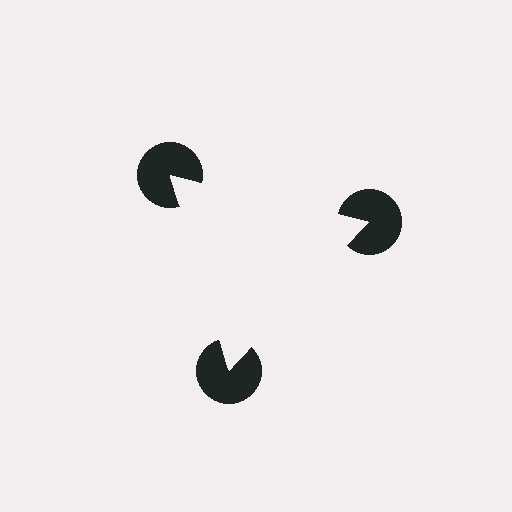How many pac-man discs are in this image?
There are 3 — one at each vertex of the illusory triangle.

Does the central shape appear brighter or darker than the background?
It typically appears slightly brighter than the background, even though no actual brightness change is drawn.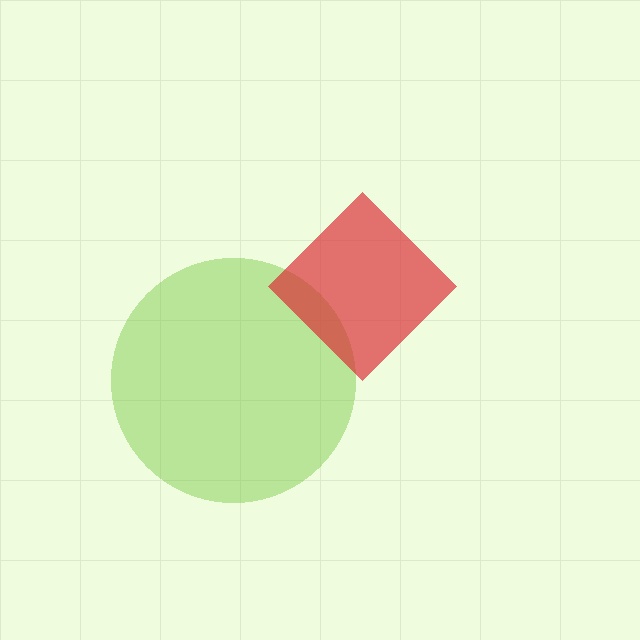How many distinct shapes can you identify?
There are 2 distinct shapes: a lime circle, a red diamond.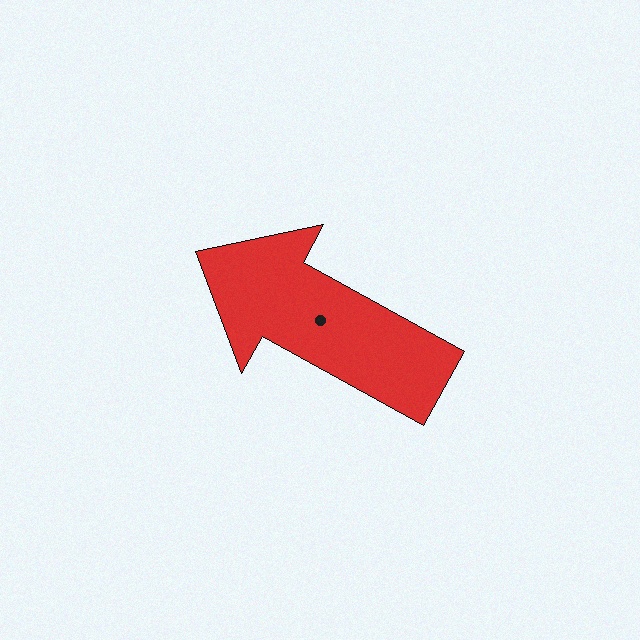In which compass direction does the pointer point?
Northwest.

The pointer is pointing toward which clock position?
Roughly 10 o'clock.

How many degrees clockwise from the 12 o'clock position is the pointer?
Approximately 299 degrees.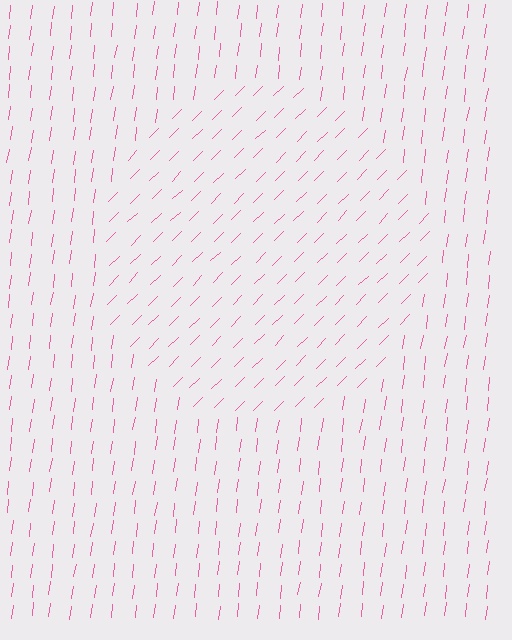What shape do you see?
I see a circle.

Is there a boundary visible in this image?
Yes, there is a texture boundary formed by a change in line orientation.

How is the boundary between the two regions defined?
The boundary is defined purely by a change in line orientation (approximately 37 degrees difference). All lines are the same color and thickness.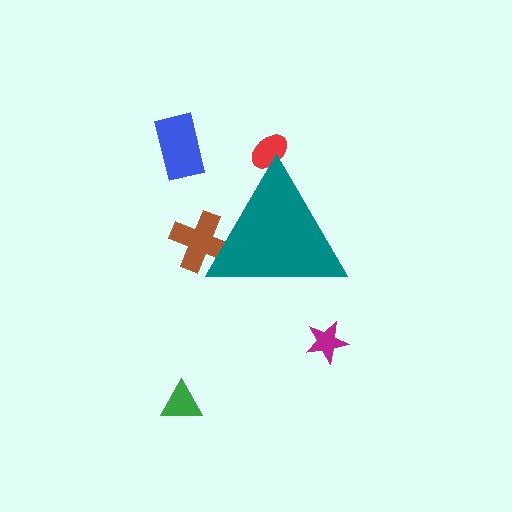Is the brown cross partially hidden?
Yes, the brown cross is partially hidden behind the teal triangle.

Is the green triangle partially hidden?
No, the green triangle is fully visible.